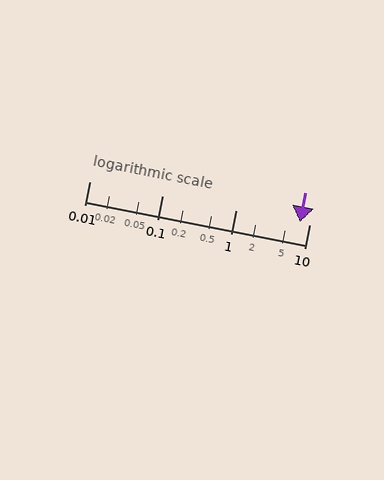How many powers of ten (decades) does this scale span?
The scale spans 3 decades, from 0.01 to 10.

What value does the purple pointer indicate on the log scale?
The pointer indicates approximately 7.4.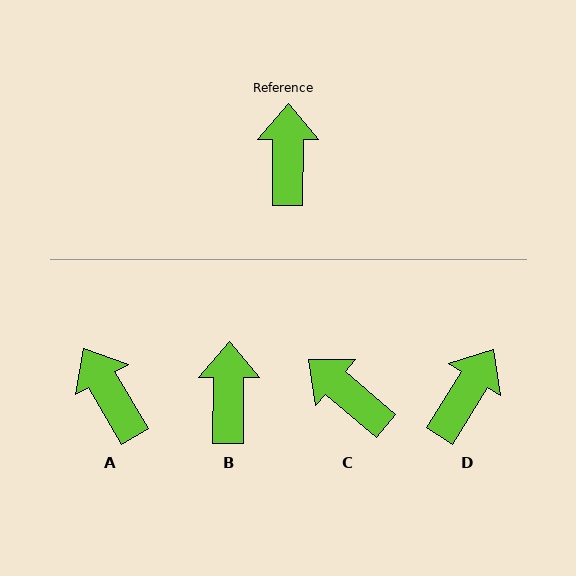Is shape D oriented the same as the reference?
No, it is off by about 31 degrees.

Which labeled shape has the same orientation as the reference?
B.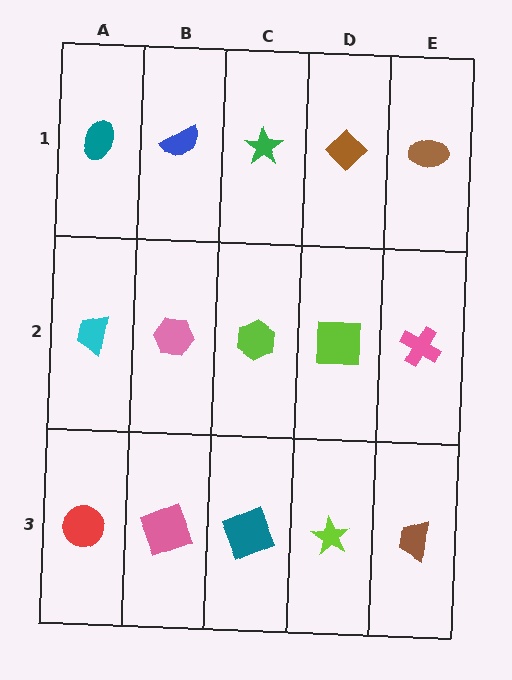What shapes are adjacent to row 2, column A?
A teal ellipse (row 1, column A), a red circle (row 3, column A), a pink hexagon (row 2, column B).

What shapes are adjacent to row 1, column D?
A lime square (row 2, column D), a green star (row 1, column C), a brown ellipse (row 1, column E).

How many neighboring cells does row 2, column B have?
4.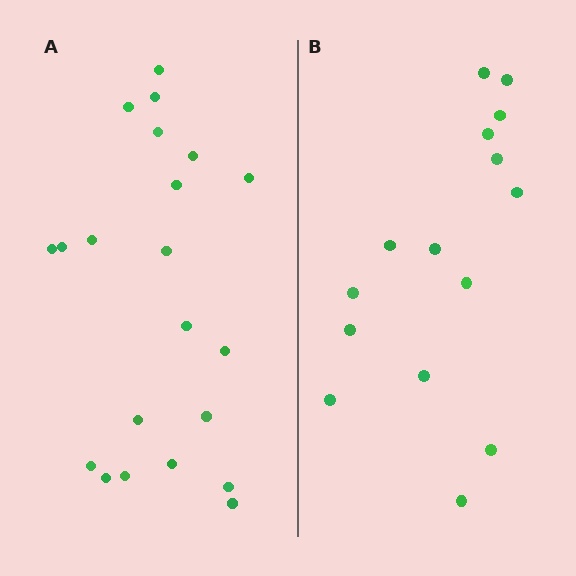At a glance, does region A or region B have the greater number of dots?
Region A (the left region) has more dots.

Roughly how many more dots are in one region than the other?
Region A has about 6 more dots than region B.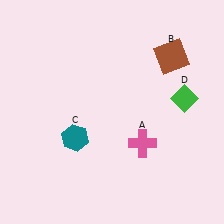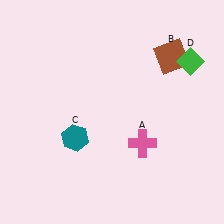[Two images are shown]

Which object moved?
The green diamond (D) moved up.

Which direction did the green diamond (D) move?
The green diamond (D) moved up.